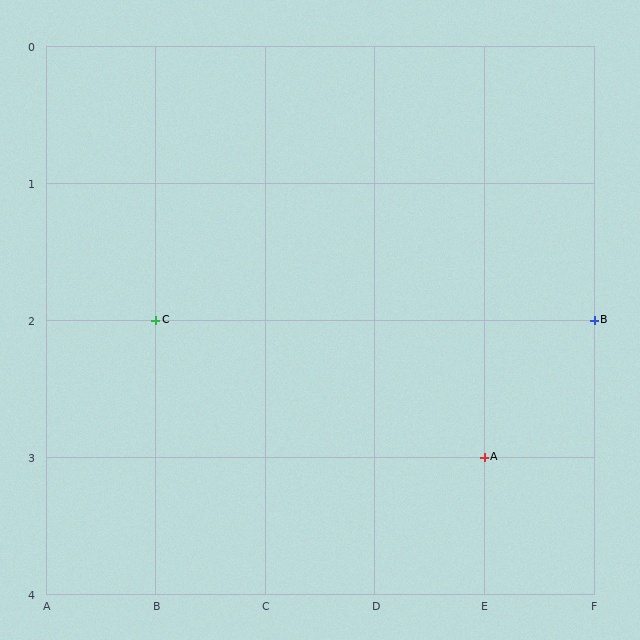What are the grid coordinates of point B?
Point B is at grid coordinates (F, 2).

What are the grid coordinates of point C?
Point C is at grid coordinates (B, 2).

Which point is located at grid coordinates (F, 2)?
Point B is at (F, 2).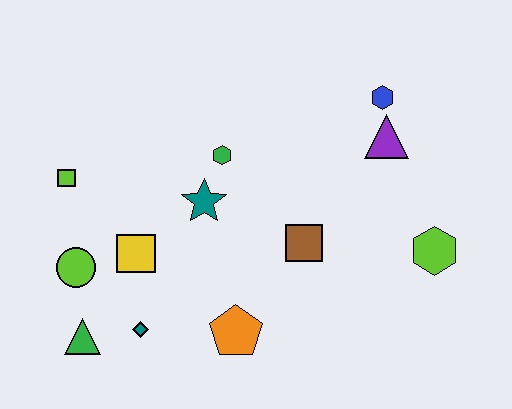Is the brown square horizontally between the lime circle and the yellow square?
No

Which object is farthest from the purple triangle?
The green triangle is farthest from the purple triangle.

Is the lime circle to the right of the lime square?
Yes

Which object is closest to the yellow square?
The lime circle is closest to the yellow square.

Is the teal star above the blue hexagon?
No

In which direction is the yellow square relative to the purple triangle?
The yellow square is to the left of the purple triangle.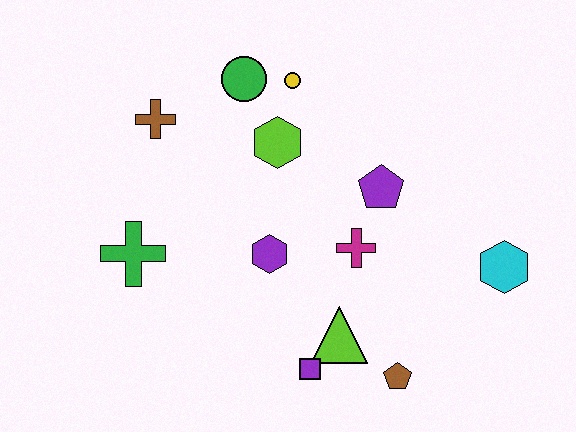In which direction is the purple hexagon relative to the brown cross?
The purple hexagon is below the brown cross.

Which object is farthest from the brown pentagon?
The brown cross is farthest from the brown pentagon.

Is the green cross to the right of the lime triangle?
No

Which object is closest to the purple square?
The lime triangle is closest to the purple square.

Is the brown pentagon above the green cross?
No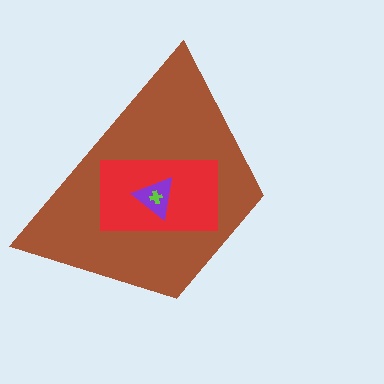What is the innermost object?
The lime cross.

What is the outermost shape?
The brown trapezoid.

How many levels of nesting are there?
4.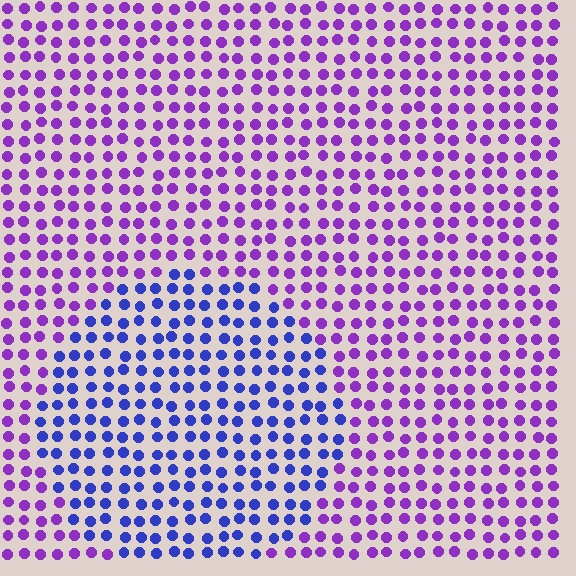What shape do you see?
I see a circle.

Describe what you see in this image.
The image is filled with small purple elements in a uniform arrangement. A circle-shaped region is visible where the elements are tinted to a slightly different hue, forming a subtle color boundary.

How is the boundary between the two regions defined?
The boundary is defined purely by a slight shift in hue (about 44 degrees). Spacing, size, and orientation are identical on both sides.